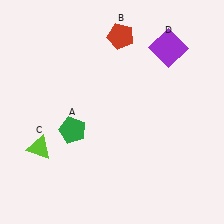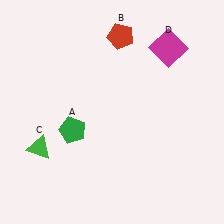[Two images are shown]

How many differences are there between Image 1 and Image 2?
There are 2 differences between the two images.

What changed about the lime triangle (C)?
In Image 1, C is lime. In Image 2, it changed to green.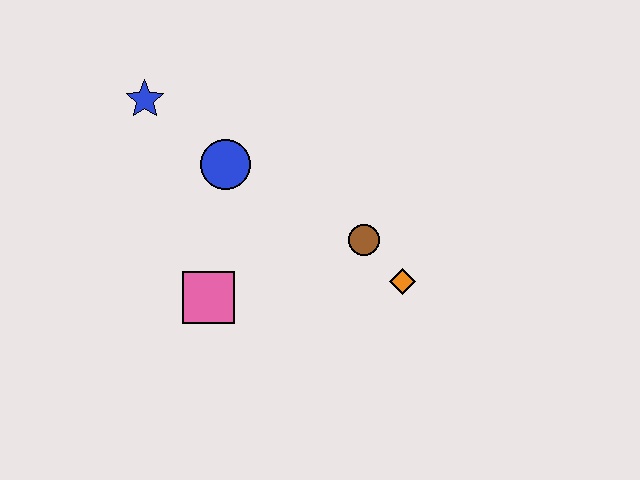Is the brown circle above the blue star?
No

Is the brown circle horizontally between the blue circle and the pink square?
No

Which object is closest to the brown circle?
The orange diamond is closest to the brown circle.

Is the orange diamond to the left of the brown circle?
No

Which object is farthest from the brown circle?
The blue star is farthest from the brown circle.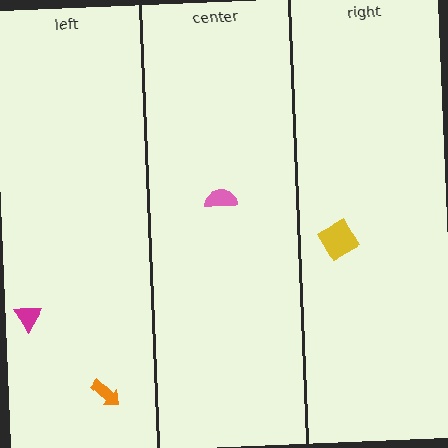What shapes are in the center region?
The pink semicircle.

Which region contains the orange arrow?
The left region.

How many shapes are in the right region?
1.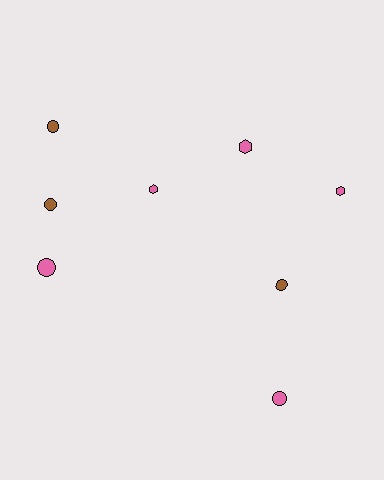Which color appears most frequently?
Pink, with 5 objects.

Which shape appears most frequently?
Circle, with 5 objects.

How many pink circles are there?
There are 2 pink circles.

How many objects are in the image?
There are 8 objects.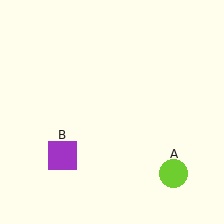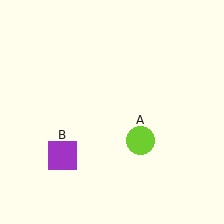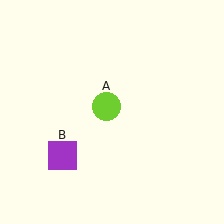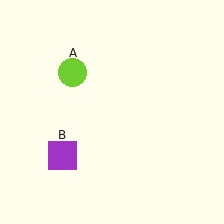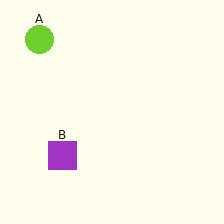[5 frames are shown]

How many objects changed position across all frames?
1 object changed position: lime circle (object A).